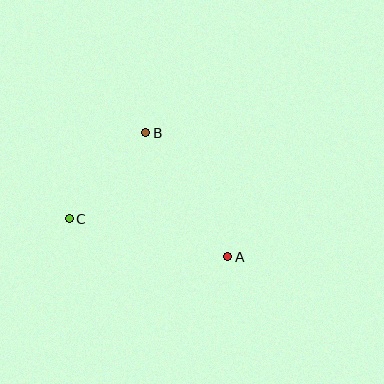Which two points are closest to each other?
Points B and C are closest to each other.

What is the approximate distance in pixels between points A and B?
The distance between A and B is approximately 149 pixels.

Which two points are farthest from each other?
Points A and C are farthest from each other.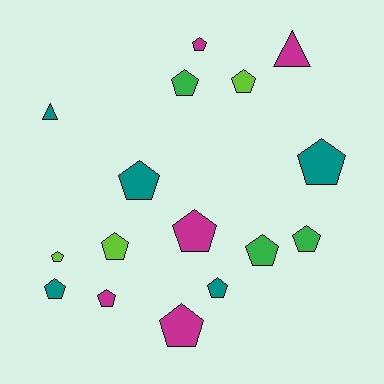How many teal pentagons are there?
There are 4 teal pentagons.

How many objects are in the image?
There are 16 objects.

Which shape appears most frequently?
Pentagon, with 14 objects.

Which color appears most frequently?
Magenta, with 5 objects.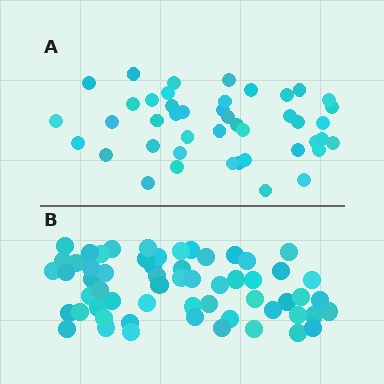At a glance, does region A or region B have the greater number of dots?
Region B (the bottom region) has more dots.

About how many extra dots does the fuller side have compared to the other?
Region B has approximately 15 more dots than region A.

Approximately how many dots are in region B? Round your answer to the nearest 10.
About 60 dots. (The exact count is 59, which rounds to 60.)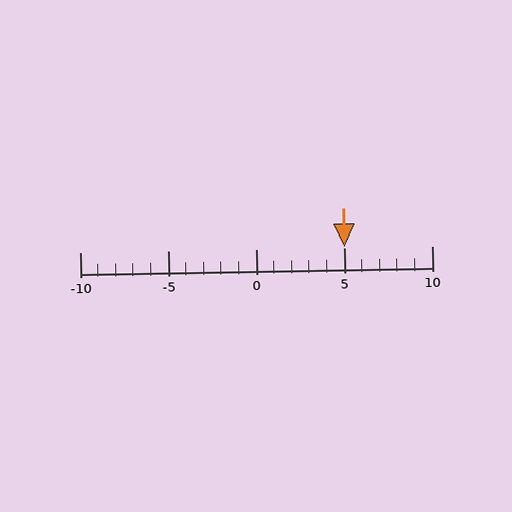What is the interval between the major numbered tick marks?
The major tick marks are spaced 5 units apart.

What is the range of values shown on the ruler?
The ruler shows values from -10 to 10.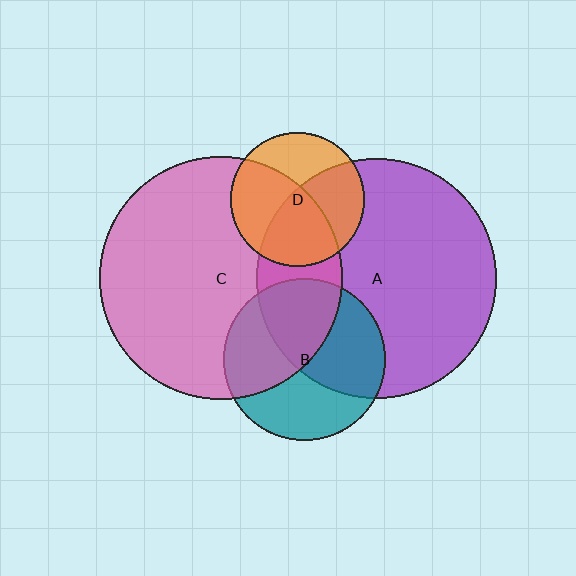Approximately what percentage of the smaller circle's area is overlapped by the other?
Approximately 55%.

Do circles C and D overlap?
Yes.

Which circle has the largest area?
Circle C (pink).